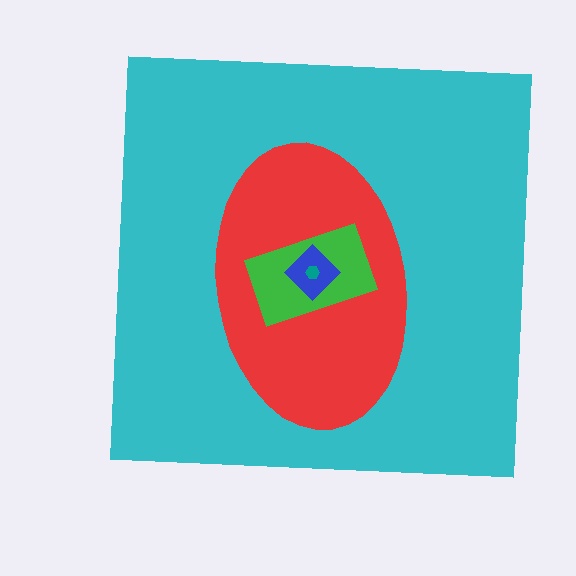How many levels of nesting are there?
5.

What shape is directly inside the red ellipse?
The green rectangle.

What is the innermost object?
The teal hexagon.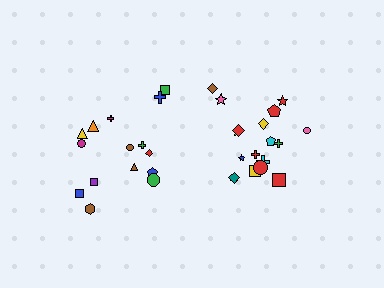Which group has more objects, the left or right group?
The right group.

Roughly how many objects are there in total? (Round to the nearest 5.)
Roughly 35 objects in total.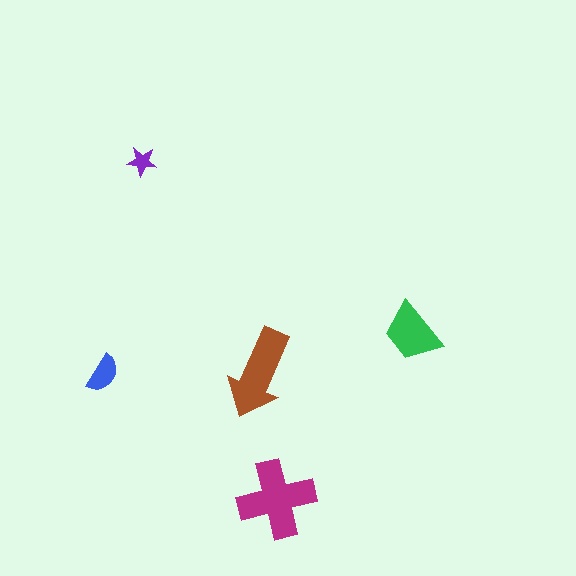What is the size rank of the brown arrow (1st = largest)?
2nd.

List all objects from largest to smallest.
The magenta cross, the brown arrow, the green trapezoid, the blue semicircle, the purple star.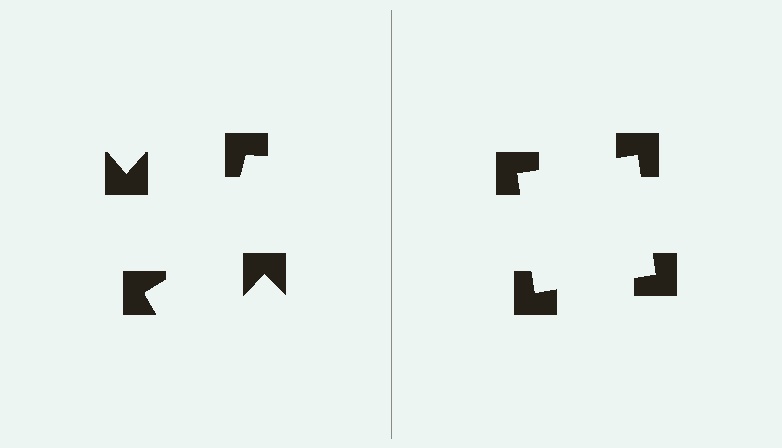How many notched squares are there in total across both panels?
8 — 4 on each side.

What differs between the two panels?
The notched squares are positioned identically on both sides; only the wedge orientations differ. On the right they align to a square; on the left they are misaligned.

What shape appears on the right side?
An illusory square.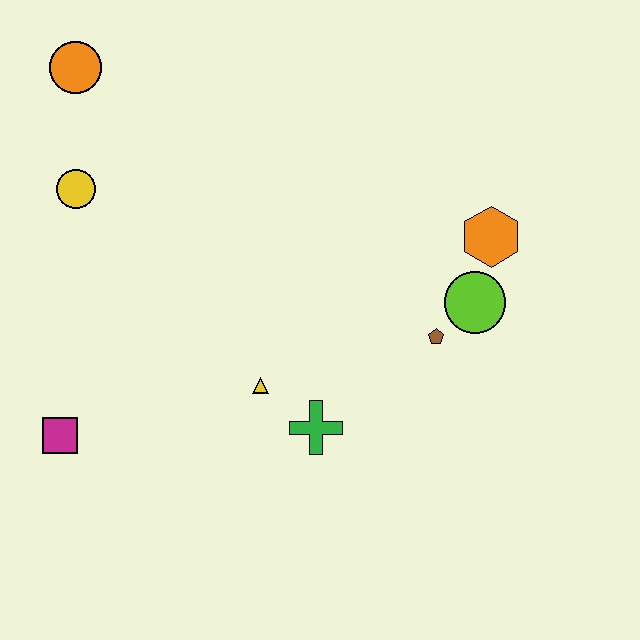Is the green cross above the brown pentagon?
No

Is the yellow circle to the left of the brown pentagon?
Yes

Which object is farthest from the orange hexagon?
The magenta square is farthest from the orange hexagon.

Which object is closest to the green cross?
The yellow triangle is closest to the green cross.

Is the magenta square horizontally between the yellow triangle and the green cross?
No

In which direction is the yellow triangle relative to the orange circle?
The yellow triangle is below the orange circle.